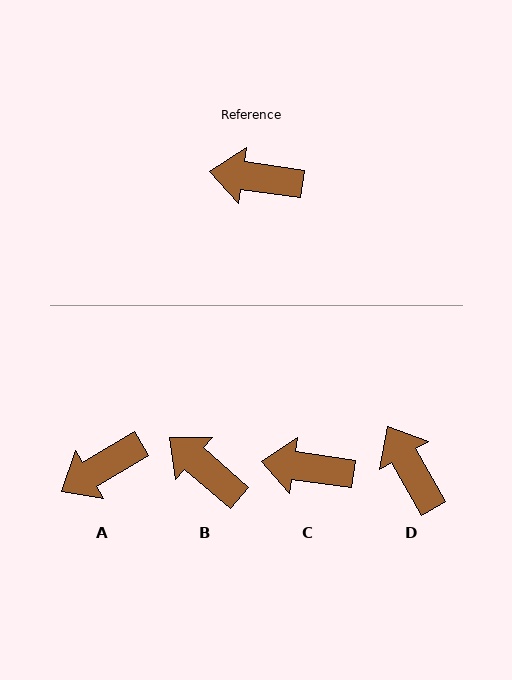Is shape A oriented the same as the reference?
No, it is off by about 39 degrees.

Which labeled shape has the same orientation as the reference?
C.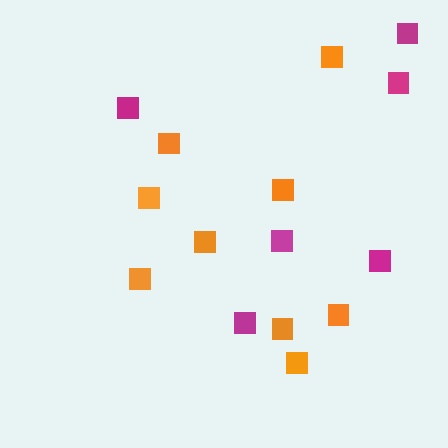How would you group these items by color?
There are 2 groups: one group of magenta squares (6) and one group of orange squares (9).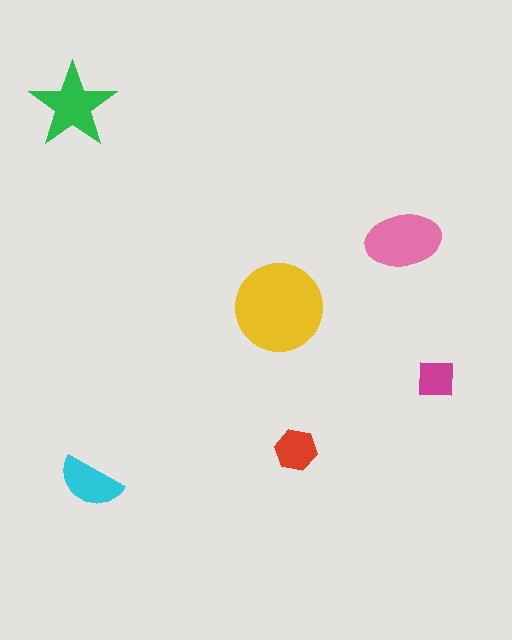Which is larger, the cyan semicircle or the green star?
The green star.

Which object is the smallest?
The magenta square.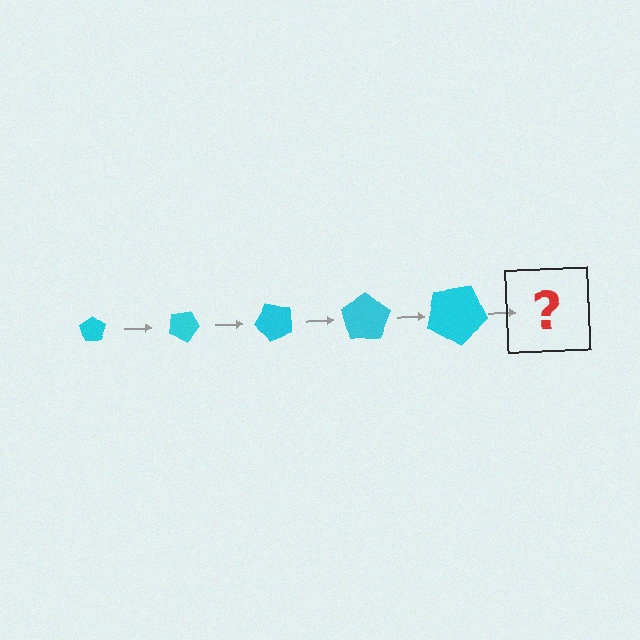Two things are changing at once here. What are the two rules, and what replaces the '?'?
The two rules are that the pentagon grows larger each step and it rotates 25 degrees each step. The '?' should be a pentagon, larger than the previous one and rotated 125 degrees from the start.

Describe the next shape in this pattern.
It should be a pentagon, larger than the previous one and rotated 125 degrees from the start.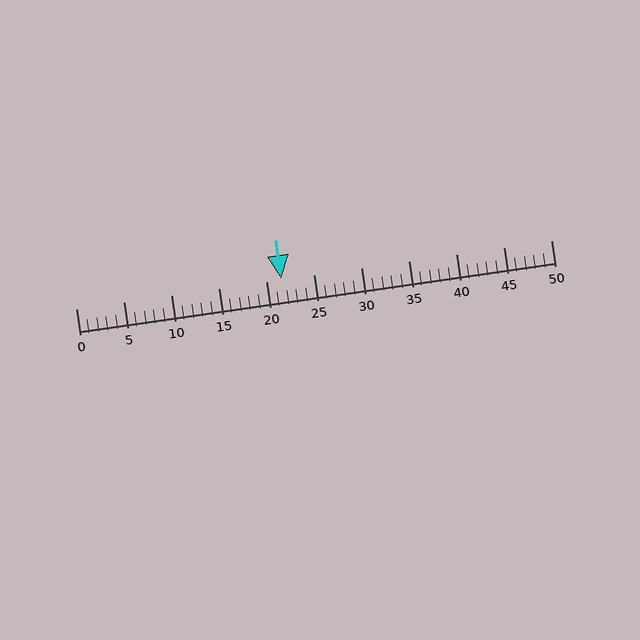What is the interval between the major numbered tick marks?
The major tick marks are spaced 5 units apart.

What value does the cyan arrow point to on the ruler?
The cyan arrow points to approximately 22.